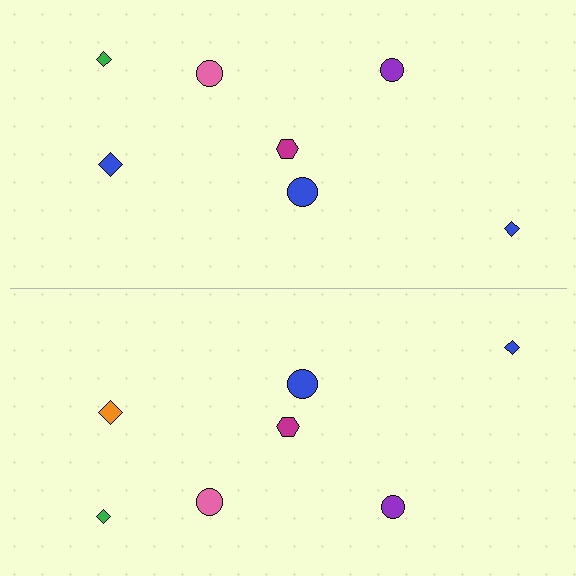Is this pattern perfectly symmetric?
No, the pattern is not perfectly symmetric. The orange diamond on the bottom side breaks the symmetry — its mirror counterpart is blue.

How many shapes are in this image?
There are 14 shapes in this image.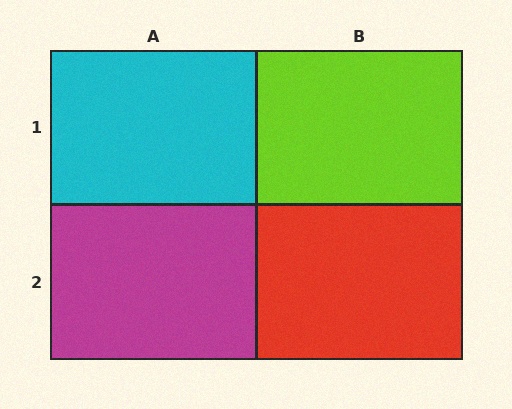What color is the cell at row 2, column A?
Magenta.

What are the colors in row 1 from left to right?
Cyan, lime.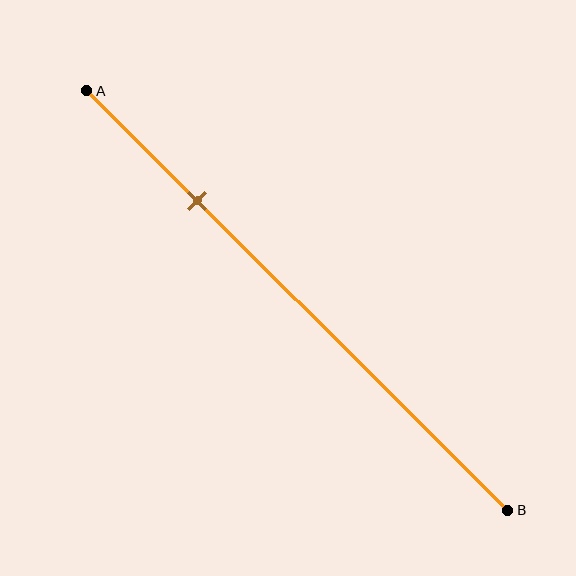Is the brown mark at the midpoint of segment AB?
No, the mark is at about 25% from A, not at the 50% midpoint.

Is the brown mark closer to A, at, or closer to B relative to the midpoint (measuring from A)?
The brown mark is closer to point A than the midpoint of segment AB.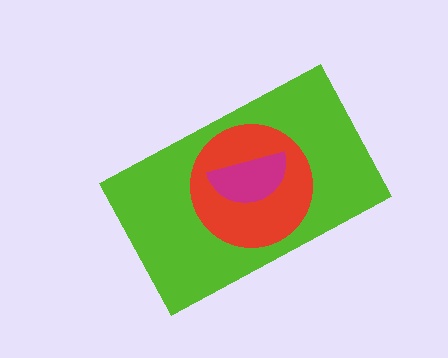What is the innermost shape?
The magenta semicircle.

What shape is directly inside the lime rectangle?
The red circle.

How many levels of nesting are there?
3.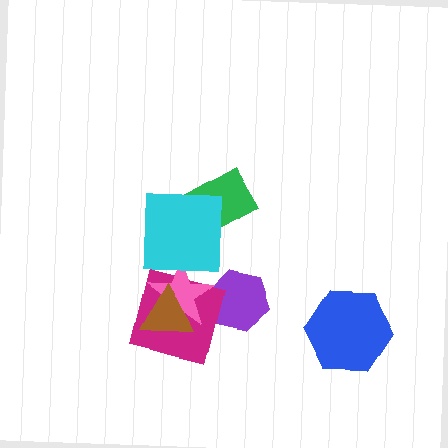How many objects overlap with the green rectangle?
1 object overlaps with the green rectangle.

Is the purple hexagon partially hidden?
Yes, it is partially covered by another shape.